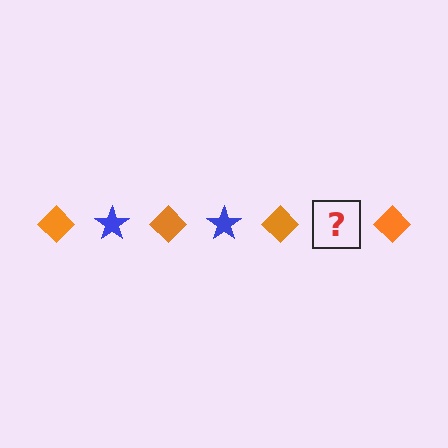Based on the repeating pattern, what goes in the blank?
The blank should be a blue star.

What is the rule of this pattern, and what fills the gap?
The rule is that the pattern alternates between orange diamond and blue star. The gap should be filled with a blue star.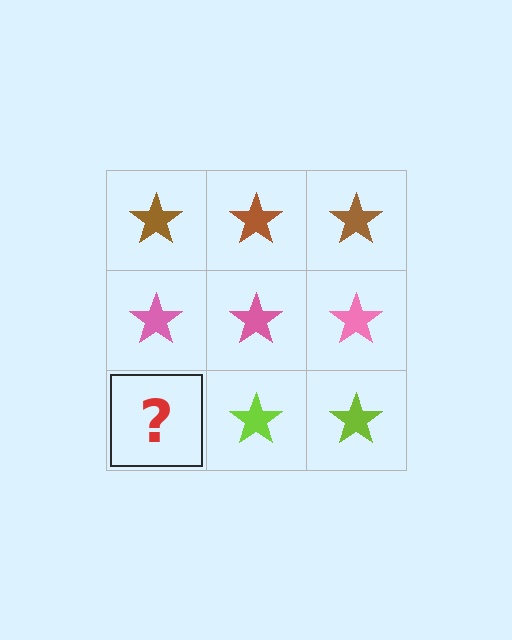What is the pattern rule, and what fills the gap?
The rule is that each row has a consistent color. The gap should be filled with a lime star.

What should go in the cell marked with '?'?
The missing cell should contain a lime star.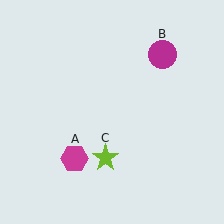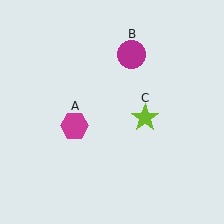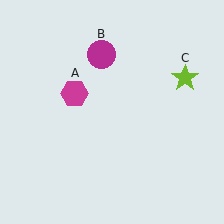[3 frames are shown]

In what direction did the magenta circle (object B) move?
The magenta circle (object B) moved left.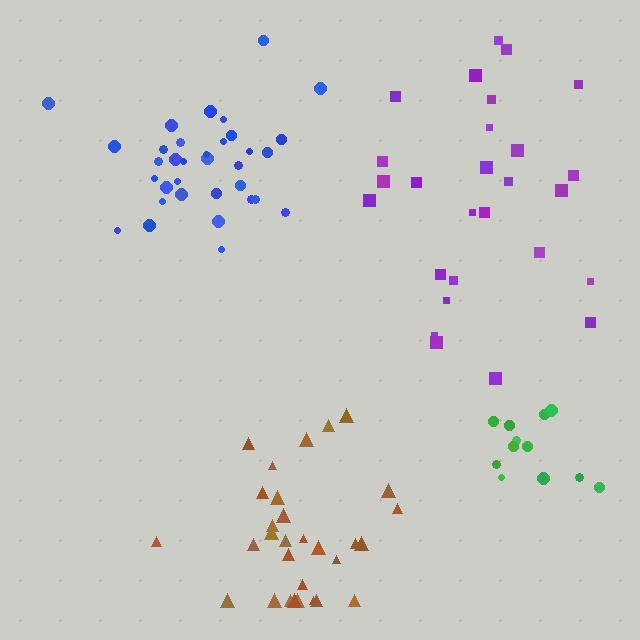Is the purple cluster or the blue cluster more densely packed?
Blue.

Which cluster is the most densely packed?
Green.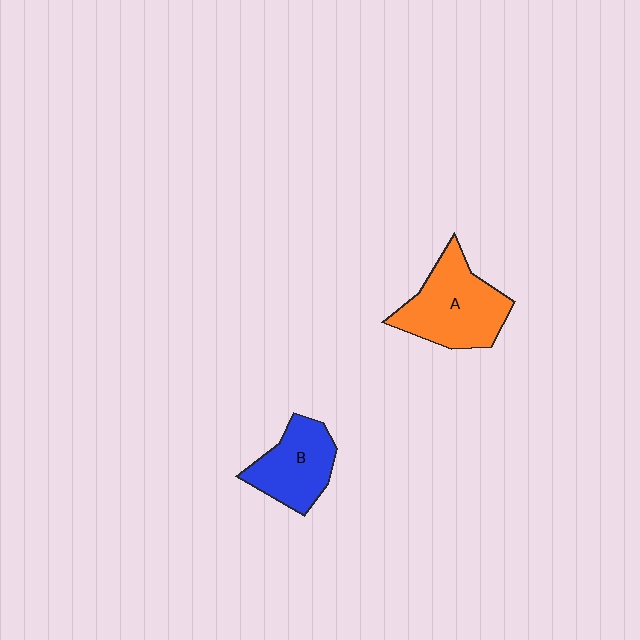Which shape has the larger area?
Shape A (orange).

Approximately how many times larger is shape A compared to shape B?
Approximately 1.3 times.